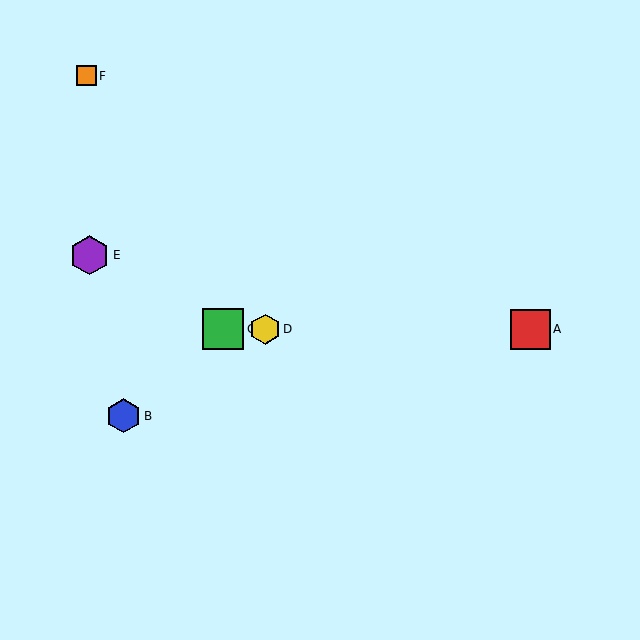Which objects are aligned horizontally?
Objects A, C, D are aligned horizontally.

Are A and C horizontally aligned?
Yes, both are at y≈329.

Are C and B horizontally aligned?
No, C is at y≈329 and B is at y≈416.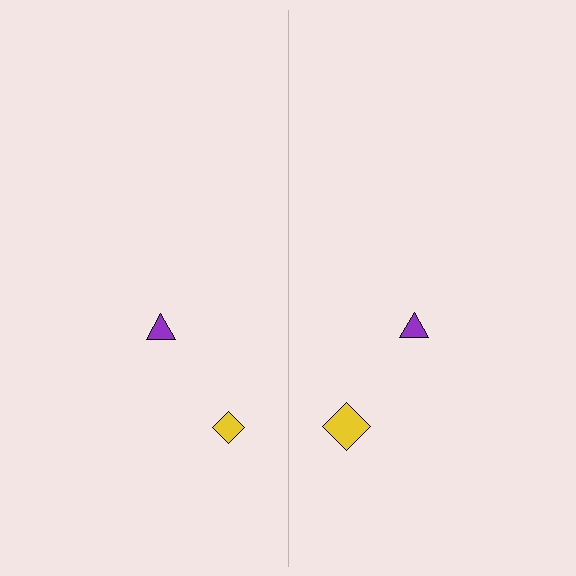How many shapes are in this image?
There are 4 shapes in this image.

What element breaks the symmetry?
The yellow diamond on the right side has a different size than its mirror counterpart.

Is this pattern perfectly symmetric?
No, the pattern is not perfectly symmetric. The yellow diamond on the right side has a different size than its mirror counterpart.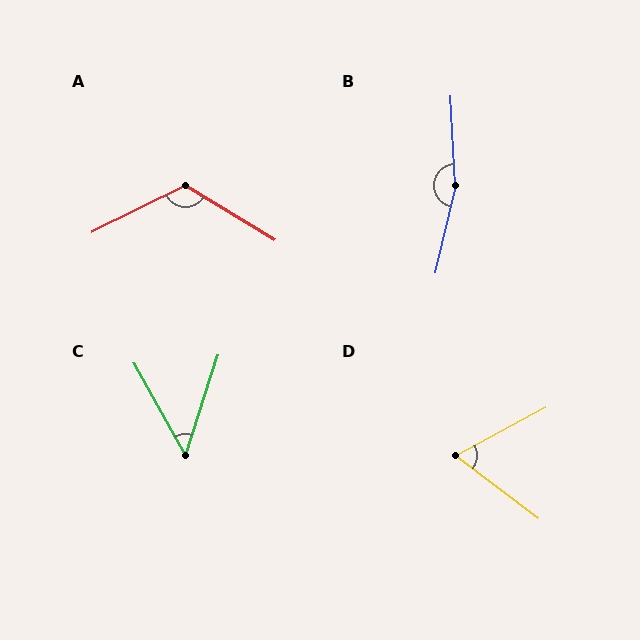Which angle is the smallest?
C, at approximately 47 degrees.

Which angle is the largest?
B, at approximately 164 degrees.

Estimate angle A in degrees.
Approximately 122 degrees.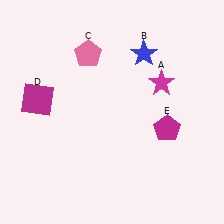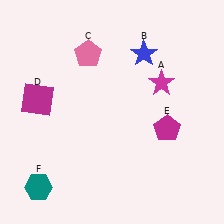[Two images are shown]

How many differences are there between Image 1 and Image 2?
There is 1 difference between the two images.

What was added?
A teal hexagon (F) was added in Image 2.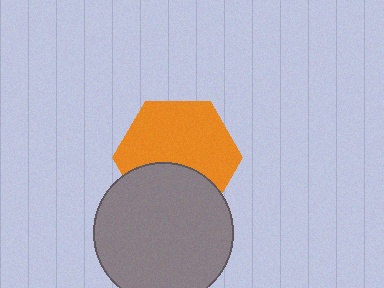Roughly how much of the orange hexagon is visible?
About half of it is visible (roughly 65%).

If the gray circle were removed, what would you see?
You would see the complete orange hexagon.